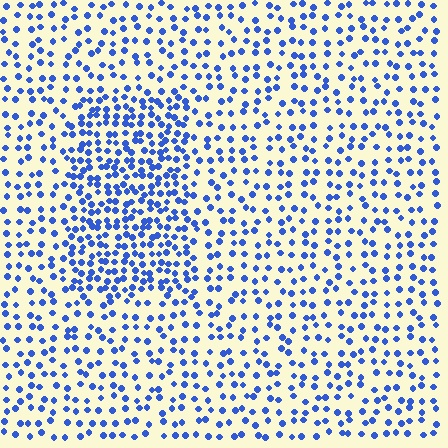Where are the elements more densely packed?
The elements are more densely packed inside the rectangle boundary.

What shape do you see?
I see a rectangle.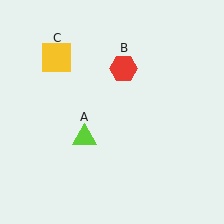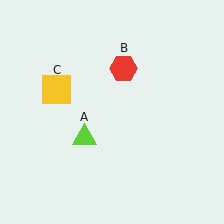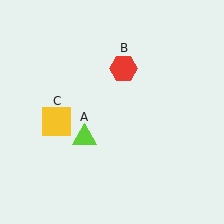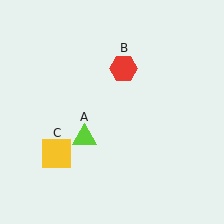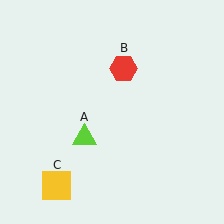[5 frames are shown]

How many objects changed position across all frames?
1 object changed position: yellow square (object C).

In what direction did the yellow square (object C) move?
The yellow square (object C) moved down.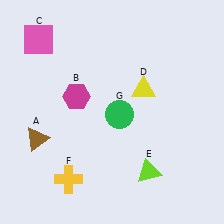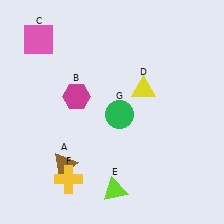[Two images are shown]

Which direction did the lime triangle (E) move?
The lime triangle (E) moved left.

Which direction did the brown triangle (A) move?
The brown triangle (A) moved right.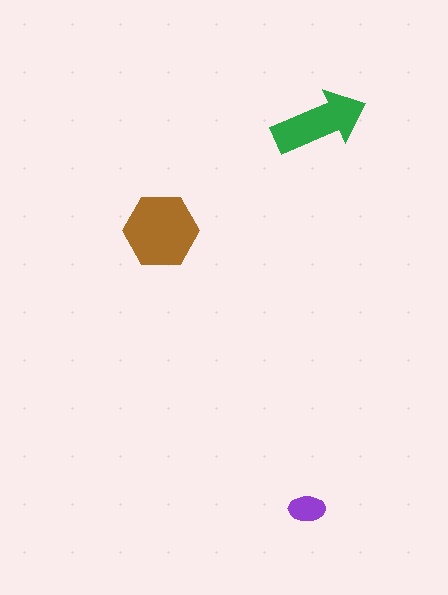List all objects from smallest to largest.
The purple ellipse, the green arrow, the brown hexagon.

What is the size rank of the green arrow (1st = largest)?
2nd.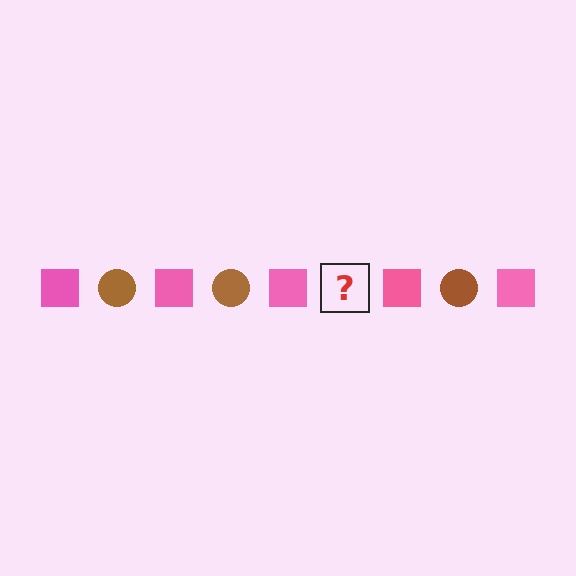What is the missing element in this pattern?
The missing element is a brown circle.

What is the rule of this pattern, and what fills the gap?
The rule is that the pattern alternates between pink square and brown circle. The gap should be filled with a brown circle.